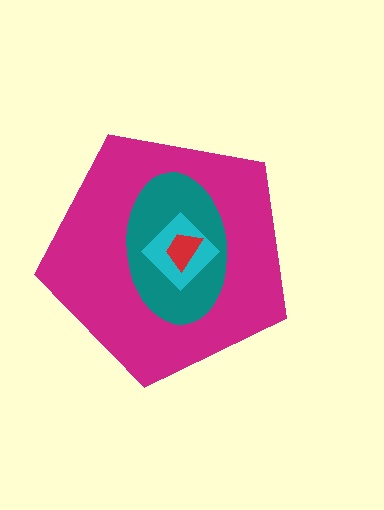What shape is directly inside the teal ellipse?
The cyan diamond.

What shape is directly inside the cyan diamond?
The red trapezoid.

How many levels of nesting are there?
4.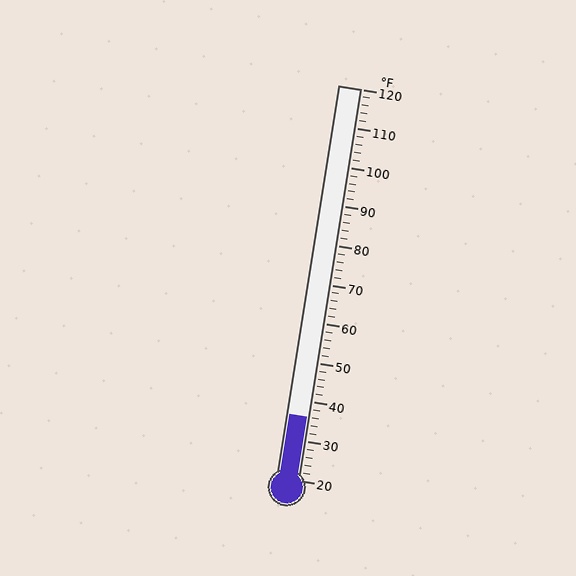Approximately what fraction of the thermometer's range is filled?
The thermometer is filled to approximately 15% of its range.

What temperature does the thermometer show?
The thermometer shows approximately 36°F.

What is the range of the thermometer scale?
The thermometer scale ranges from 20°F to 120°F.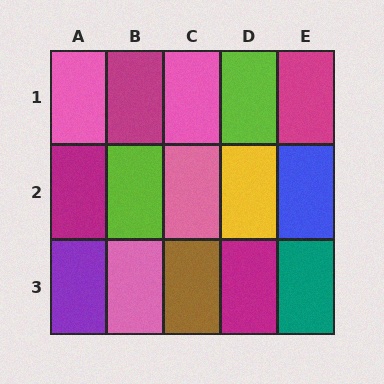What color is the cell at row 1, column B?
Magenta.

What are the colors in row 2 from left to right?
Magenta, lime, pink, yellow, blue.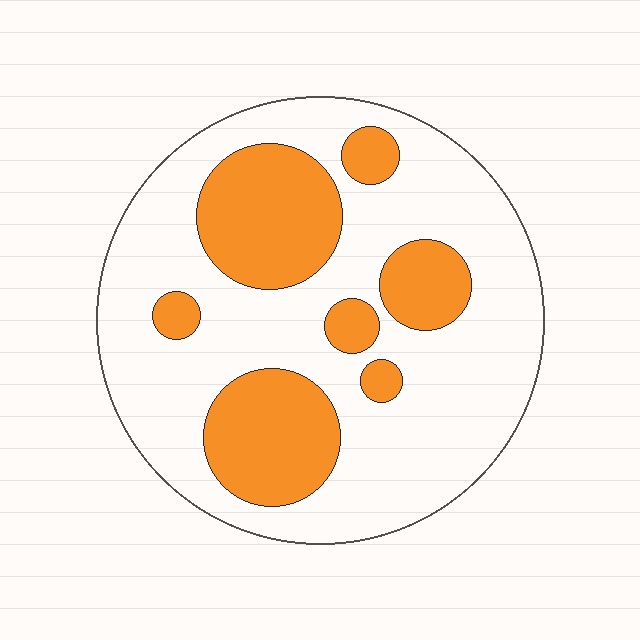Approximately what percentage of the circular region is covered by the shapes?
Approximately 30%.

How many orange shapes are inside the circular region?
7.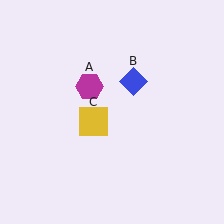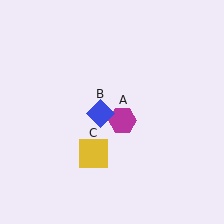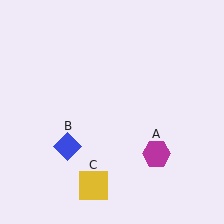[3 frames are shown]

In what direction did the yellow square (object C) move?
The yellow square (object C) moved down.